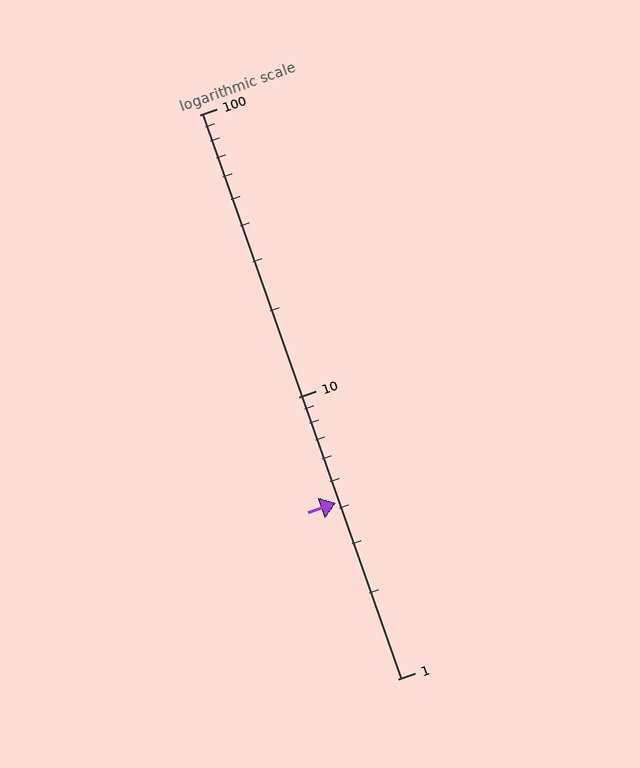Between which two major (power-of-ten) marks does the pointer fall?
The pointer is between 1 and 10.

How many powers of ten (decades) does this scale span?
The scale spans 2 decades, from 1 to 100.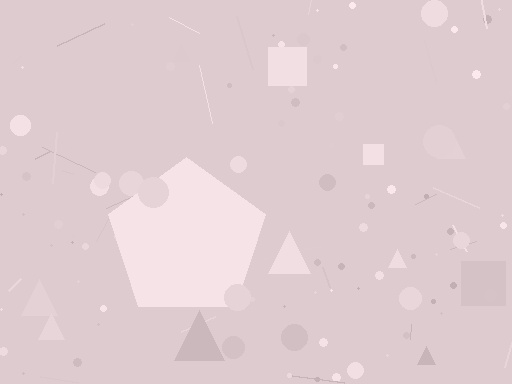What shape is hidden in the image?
A pentagon is hidden in the image.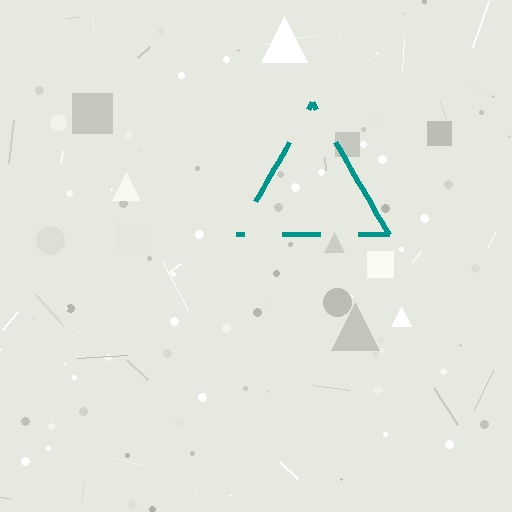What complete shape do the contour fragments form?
The contour fragments form a triangle.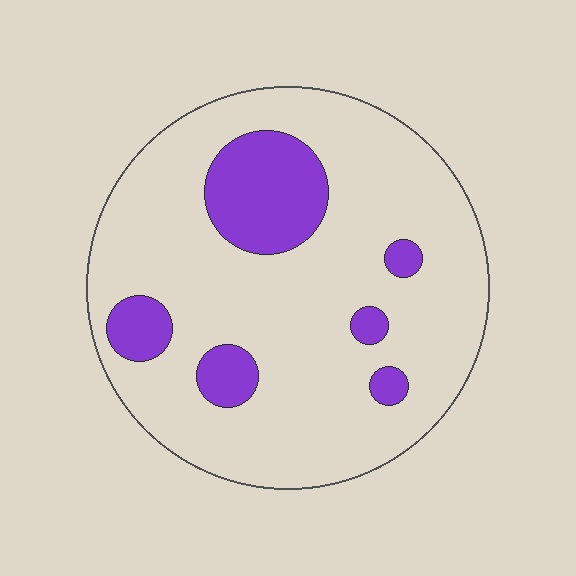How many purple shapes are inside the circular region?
6.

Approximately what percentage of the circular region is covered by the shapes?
Approximately 20%.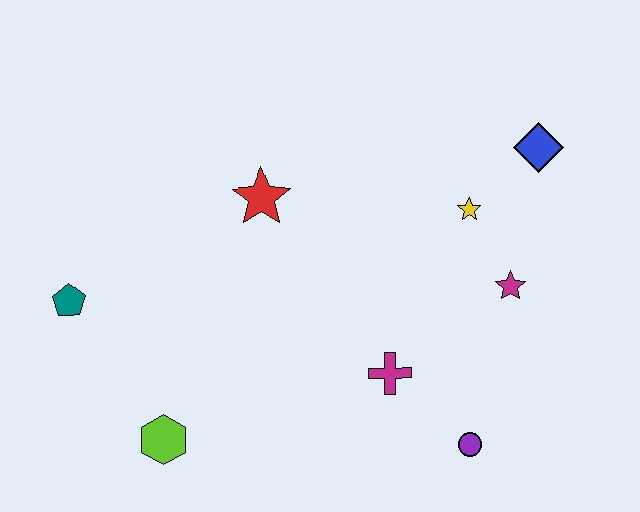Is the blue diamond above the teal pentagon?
Yes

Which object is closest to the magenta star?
The yellow star is closest to the magenta star.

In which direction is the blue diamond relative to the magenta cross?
The blue diamond is above the magenta cross.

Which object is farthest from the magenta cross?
The teal pentagon is farthest from the magenta cross.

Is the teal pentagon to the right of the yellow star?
No